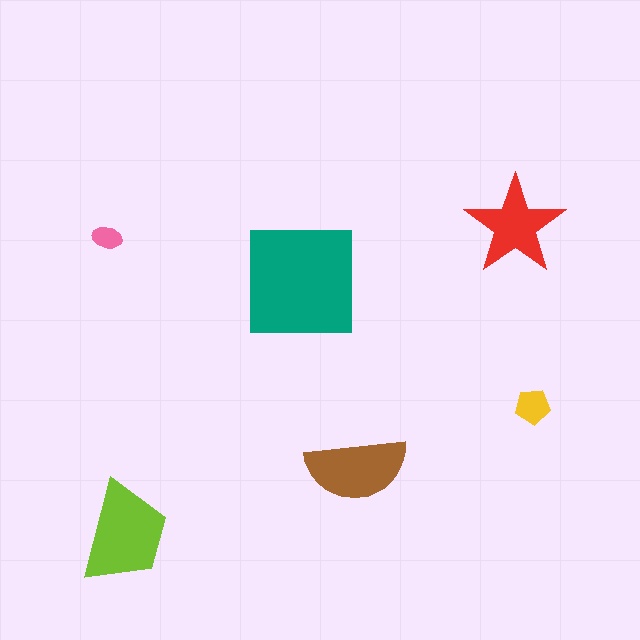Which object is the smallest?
The pink ellipse.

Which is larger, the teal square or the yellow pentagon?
The teal square.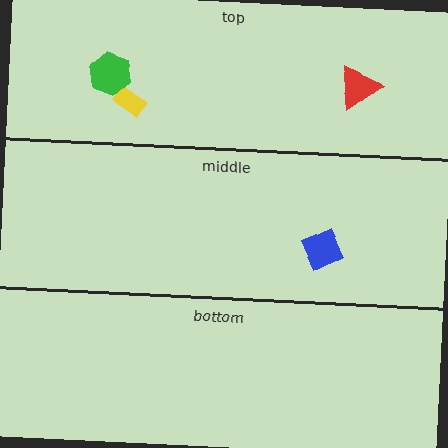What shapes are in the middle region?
The blue diamond.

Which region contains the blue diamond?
The middle region.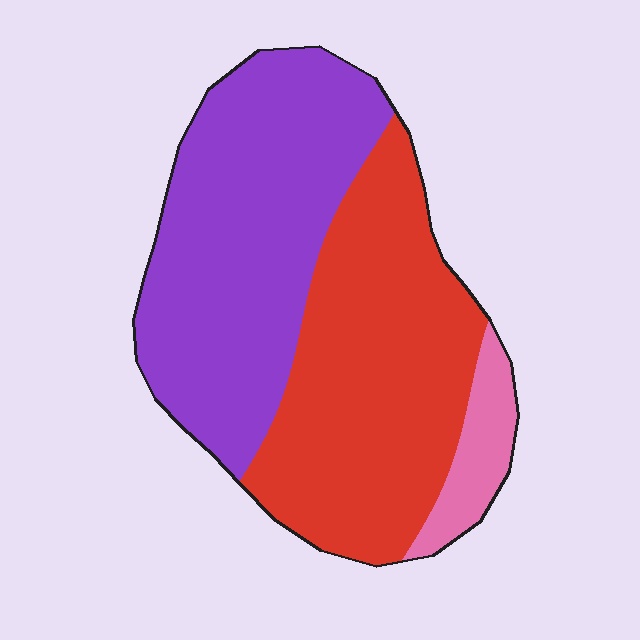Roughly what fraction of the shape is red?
Red covers 45% of the shape.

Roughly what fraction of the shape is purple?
Purple covers 47% of the shape.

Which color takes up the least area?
Pink, at roughly 10%.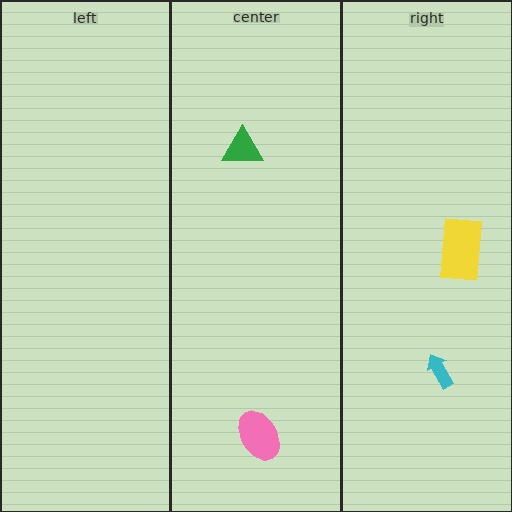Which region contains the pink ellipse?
The center region.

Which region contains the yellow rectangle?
The right region.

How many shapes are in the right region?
2.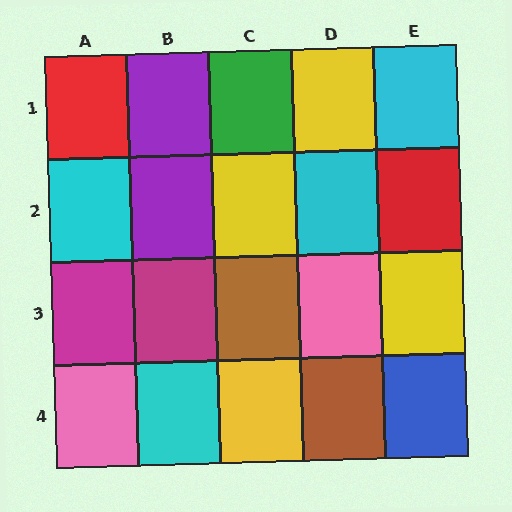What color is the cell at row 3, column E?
Yellow.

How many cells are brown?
2 cells are brown.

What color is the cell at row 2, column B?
Purple.